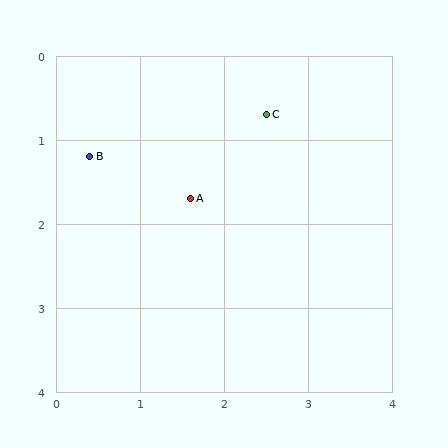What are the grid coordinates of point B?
Point B is at approximately (0.4, 1.2).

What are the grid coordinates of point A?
Point A is at approximately (1.6, 1.7).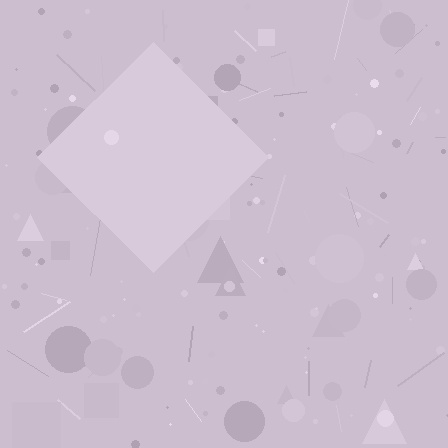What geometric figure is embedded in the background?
A diamond is embedded in the background.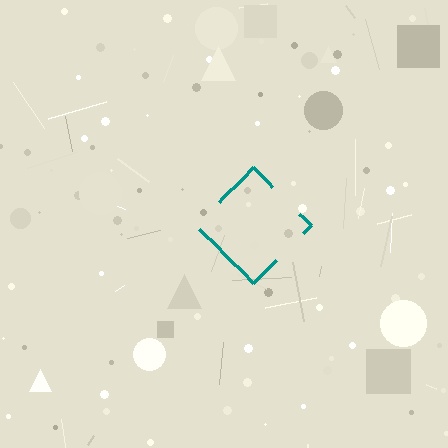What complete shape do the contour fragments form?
The contour fragments form a diamond.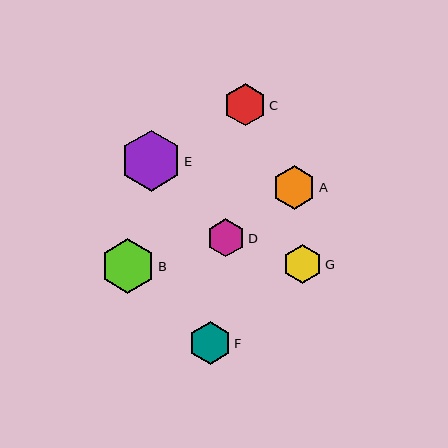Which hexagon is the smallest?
Hexagon D is the smallest with a size of approximately 38 pixels.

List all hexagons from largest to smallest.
From largest to smallest: E, B, A, C, F, G, D.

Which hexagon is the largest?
Hexagon E is the largest with a size of approximately 61 pixels.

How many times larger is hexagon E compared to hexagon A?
Hexagon E is approximately 1.4 times the size of hexagon A.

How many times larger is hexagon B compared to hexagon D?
Hexagon B is approximately 1.5 times the size of hexagon D.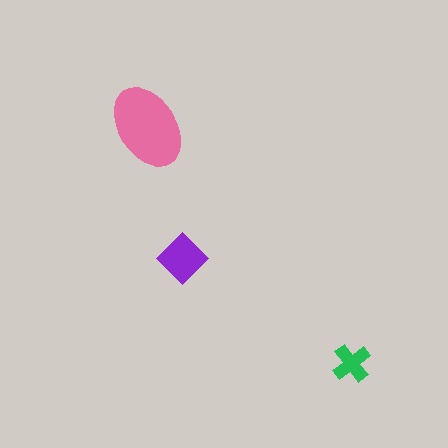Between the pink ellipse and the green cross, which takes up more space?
The pink ellipse.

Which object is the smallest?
The green cross.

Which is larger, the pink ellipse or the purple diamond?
The pink ellipse.